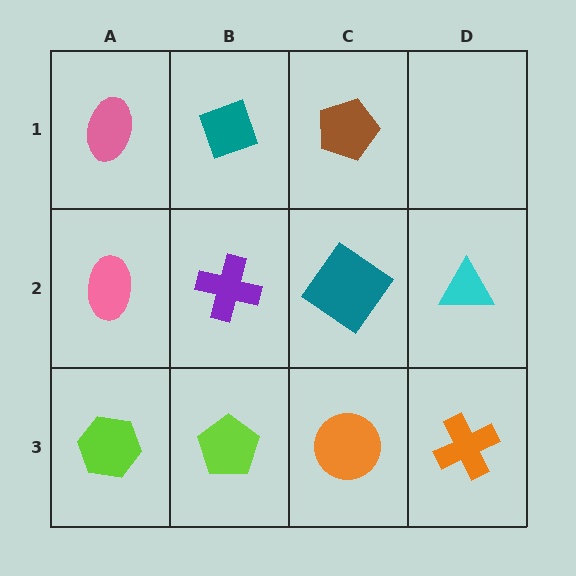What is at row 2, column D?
A cyan triangle.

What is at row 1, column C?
A brown pentagon.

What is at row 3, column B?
A lime pentagon.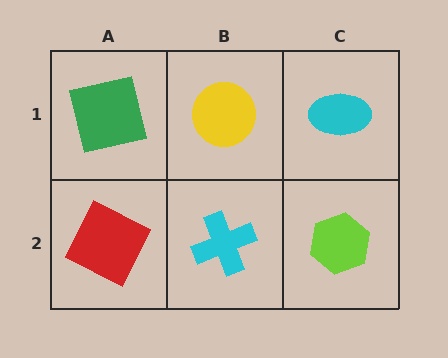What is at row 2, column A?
A red square.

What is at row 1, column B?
A yellow circle.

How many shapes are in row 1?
3 shapes.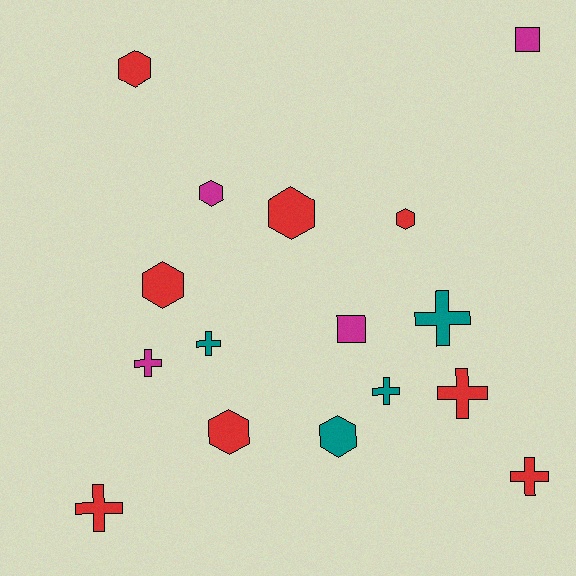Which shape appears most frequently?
Cross, with 7 objects.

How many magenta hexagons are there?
There is 1 magenta hexagon.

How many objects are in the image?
There are 16 objects.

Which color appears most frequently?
Red, with 8 objects.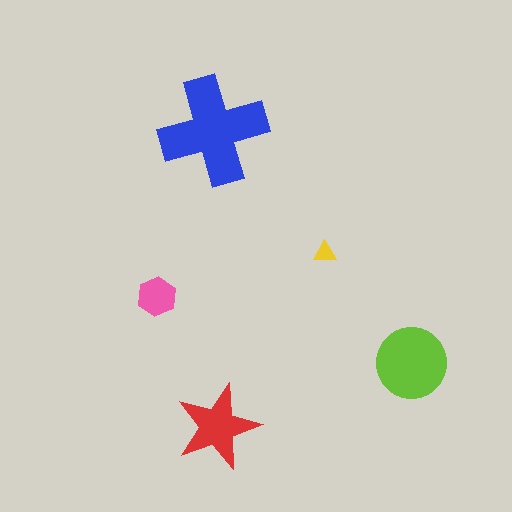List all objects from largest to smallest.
The blue cross, the lime circle, the red star, the pink hexagon, the yellow triangle.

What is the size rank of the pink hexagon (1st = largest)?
4th.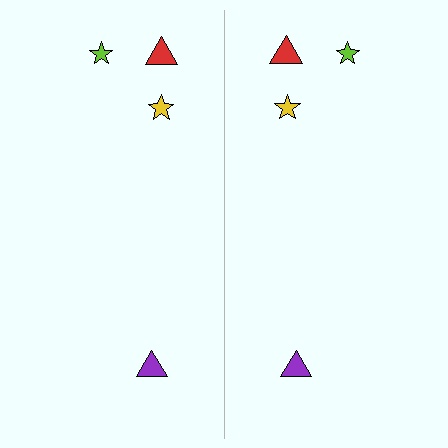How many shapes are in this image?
There are 8 shapes in this image.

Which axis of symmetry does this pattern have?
The pattern has a vertical axis of symmetry running through the center of the image.